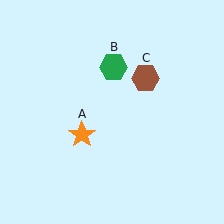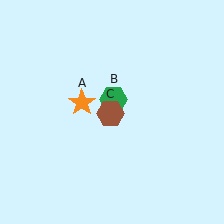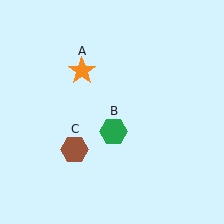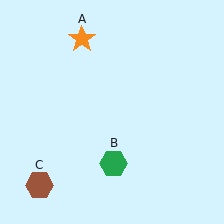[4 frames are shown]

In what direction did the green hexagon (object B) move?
The green hexagon (object B) moved down.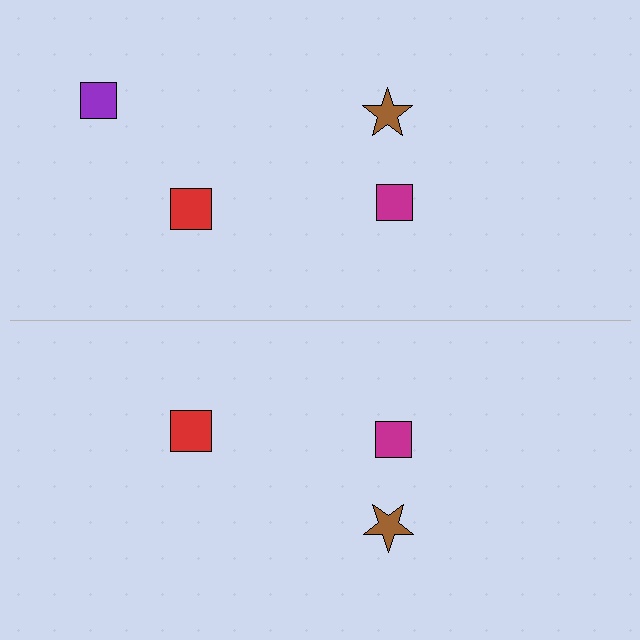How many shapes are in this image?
There are 7 shapes in this image.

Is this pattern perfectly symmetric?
No, the pattern is not perfectly symmetric. A purple square is missing from the bottom side.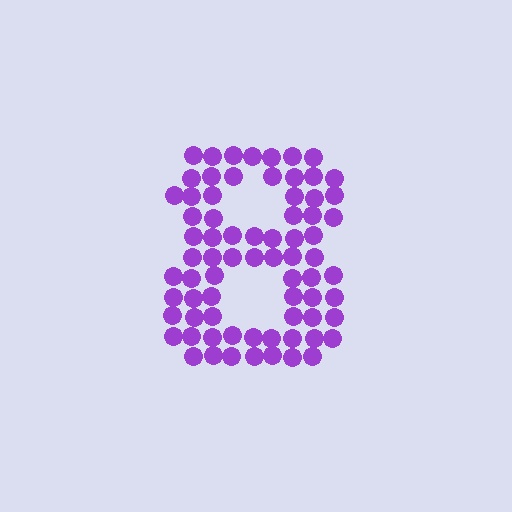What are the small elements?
The small elements are circles.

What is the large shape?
The large shape is the digit 8.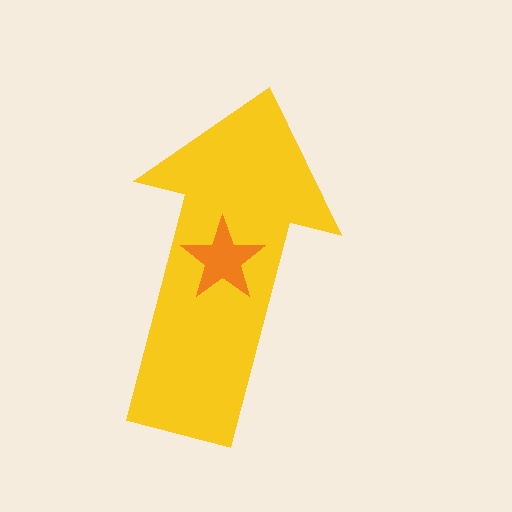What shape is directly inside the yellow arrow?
The orange star.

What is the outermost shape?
The yellow arrow.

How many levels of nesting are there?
2.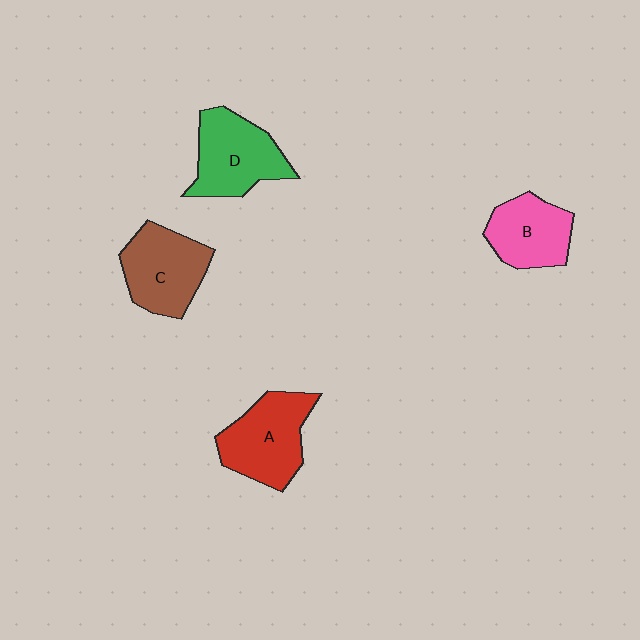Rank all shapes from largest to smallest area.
From largest to smallest: A (red), D (green), C (brown), B (pink).